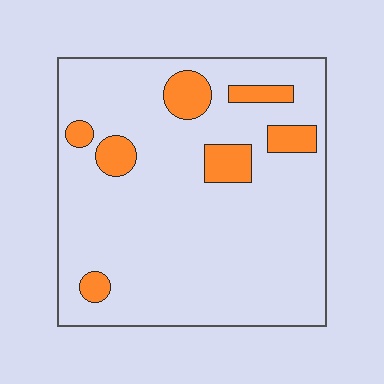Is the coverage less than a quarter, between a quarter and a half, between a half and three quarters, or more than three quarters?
Less than a quarter.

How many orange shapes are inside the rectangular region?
7.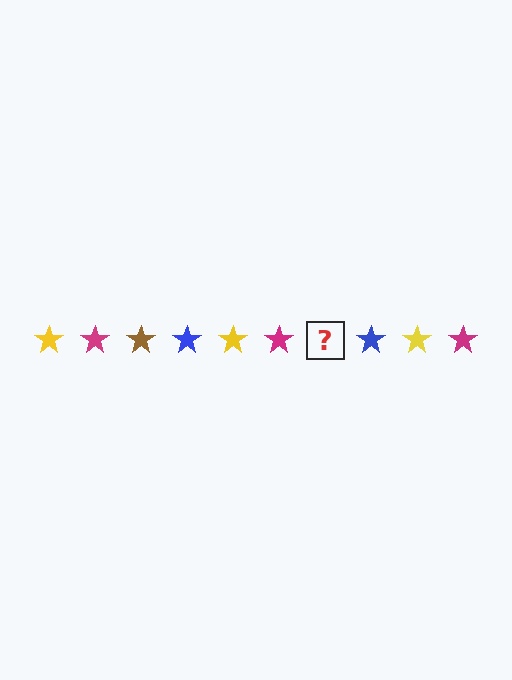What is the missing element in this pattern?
The missing element is a brown star.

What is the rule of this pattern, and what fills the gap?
The rule is that the pattern cycles through yellow, magenta, brown, blue stars. The gap should be filled with a brown star.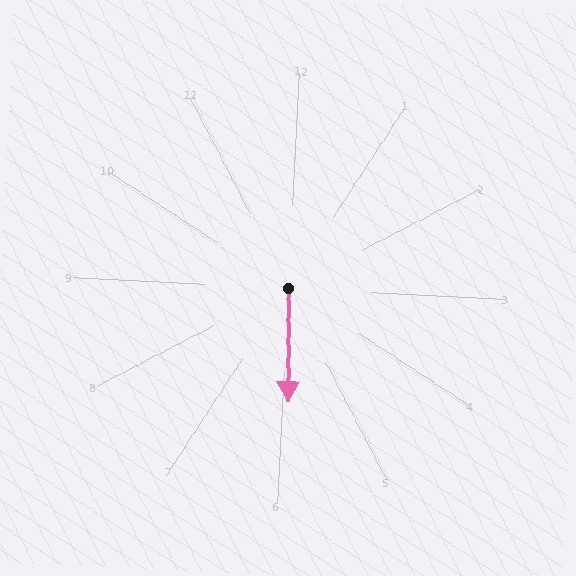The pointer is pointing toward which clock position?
Roughly 6 o'clock.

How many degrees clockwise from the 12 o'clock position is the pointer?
Approximately 177 degrees.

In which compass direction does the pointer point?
South.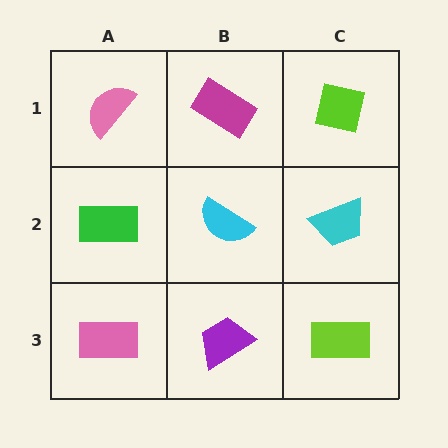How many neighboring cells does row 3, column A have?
2.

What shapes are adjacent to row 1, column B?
A cyan semicircle (row 2, column B), a pink semicircle (row 1, column A), a lime square (row 1, column C).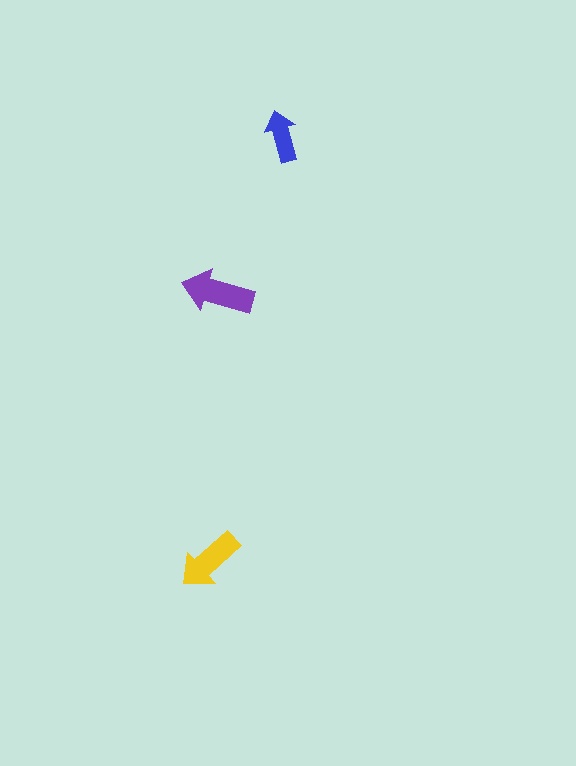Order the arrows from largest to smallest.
the purple one, the yellow one, the blue one.